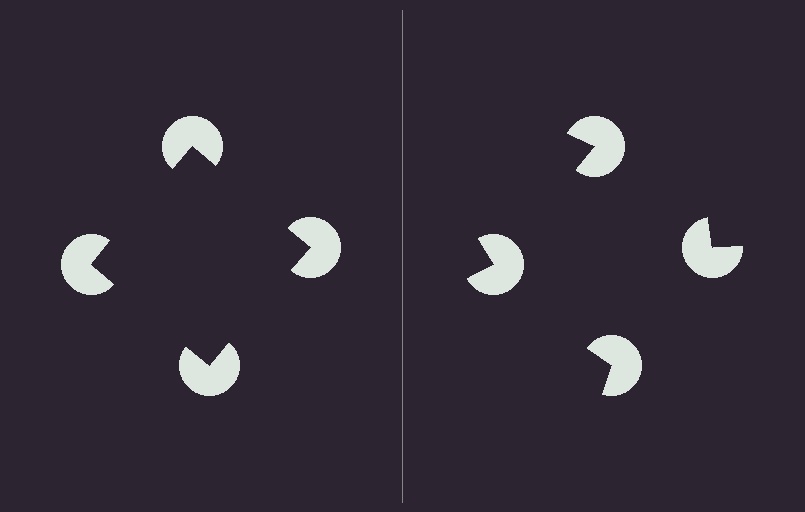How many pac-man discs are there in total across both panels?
8 — 4 on each side.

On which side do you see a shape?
An illusory square appears on the left side. On the right side the wedge cuts are rotated, so no coherent shape forms.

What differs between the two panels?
The pac-man discs are positioned identically on both sides; only the wedge orientations differ. On the left they align to a square; on the right they are misaligned.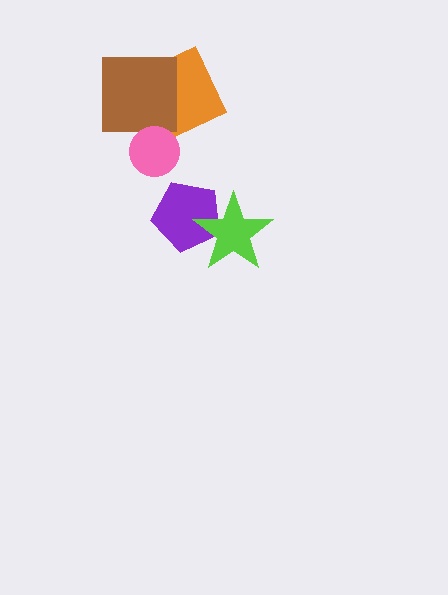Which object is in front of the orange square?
The brown square is in front of the orange square.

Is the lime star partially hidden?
No, no other shape covers it.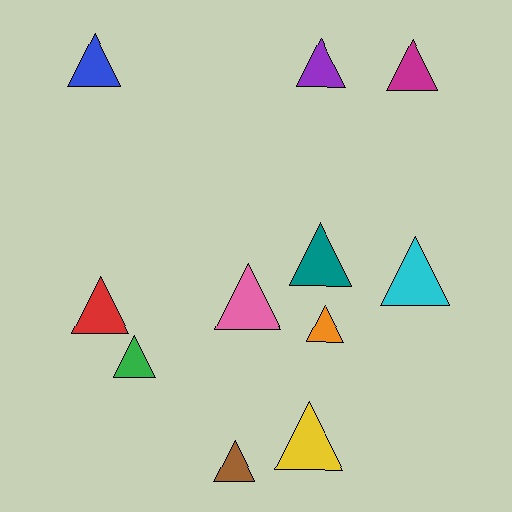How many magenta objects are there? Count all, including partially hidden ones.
There is 1 magenta object.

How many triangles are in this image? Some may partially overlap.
There are 11 triangles.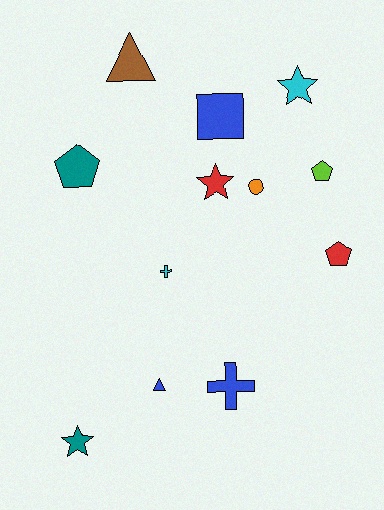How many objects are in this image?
There are 12 objects.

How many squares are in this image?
There is 1 square.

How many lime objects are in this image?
There is 1 lime object.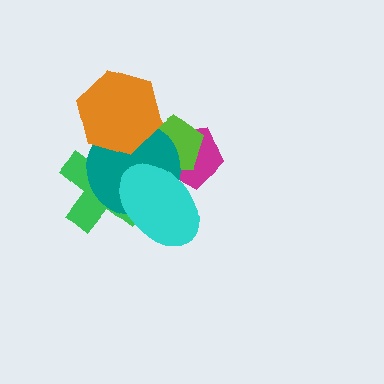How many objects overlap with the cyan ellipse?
4 objects overlap with the cyan ellipse.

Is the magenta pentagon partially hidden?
Yes, it is partially covered by another shape.